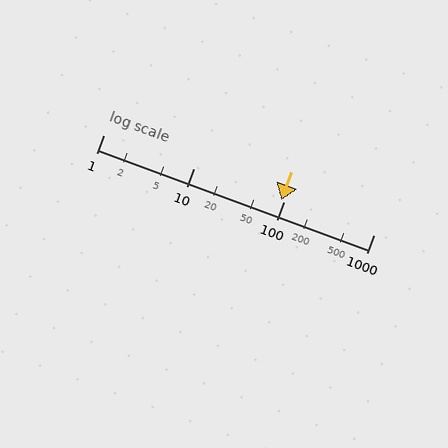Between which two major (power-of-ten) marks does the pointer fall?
The pointer is between 10 and 100.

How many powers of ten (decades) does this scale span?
The scale spans 3 decades, from 1 to 1000.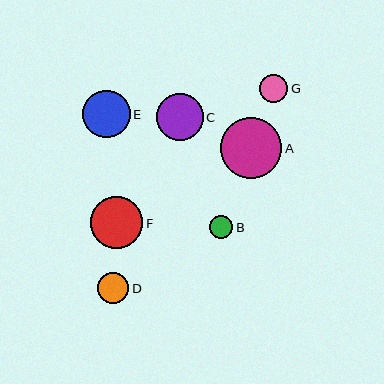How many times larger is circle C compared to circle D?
Circle C is approximately 1.5 times the size of circle D.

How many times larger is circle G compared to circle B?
Circle G is approximately 1.2 times the size of circle B.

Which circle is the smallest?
Circle B is the smallest with a size of approximately 23 pixels.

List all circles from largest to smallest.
From largest to smallest: A, F, E, C, D, G, B.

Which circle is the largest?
Circle A is the largest with a size of approximately 61 pixels.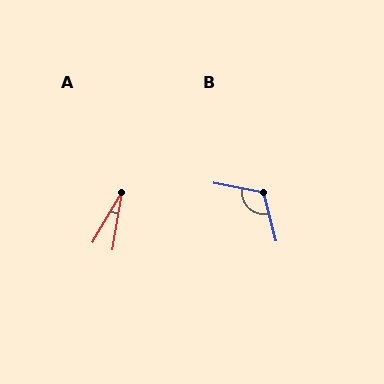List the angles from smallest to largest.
A (21°), B (115°).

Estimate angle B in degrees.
Approximately 115 degrees.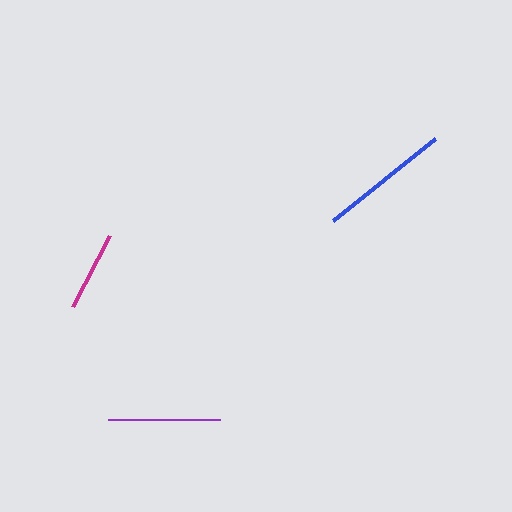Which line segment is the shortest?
The magenta line is the shortest at approximately 80 pixels.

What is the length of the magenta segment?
The magenta segment is approximately 80 pixels long.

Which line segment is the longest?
The blue line is the longest at approximately 131 pixels.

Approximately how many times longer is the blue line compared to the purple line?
The blue line is approximately 1.2 times the length of the purple line.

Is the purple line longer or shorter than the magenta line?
The purple line is longer than the magenta line.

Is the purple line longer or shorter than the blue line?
The blue line is longer than the purple line.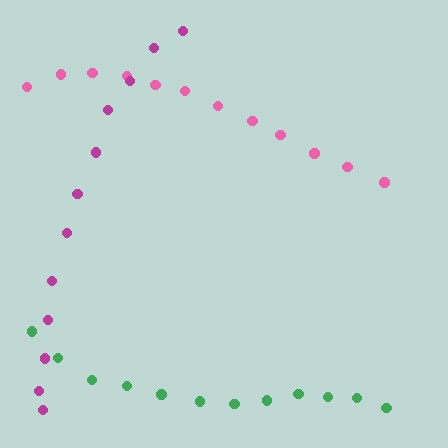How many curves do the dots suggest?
There are 3 distinct paths.